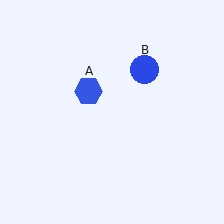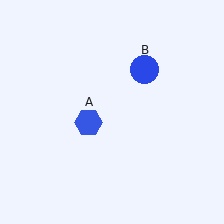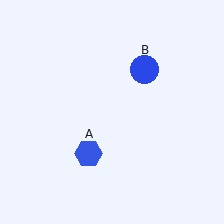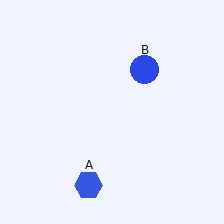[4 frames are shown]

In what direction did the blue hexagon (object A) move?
The blue hexagon (object A) moved down.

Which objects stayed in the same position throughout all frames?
Blue circle (object B) remained stationary.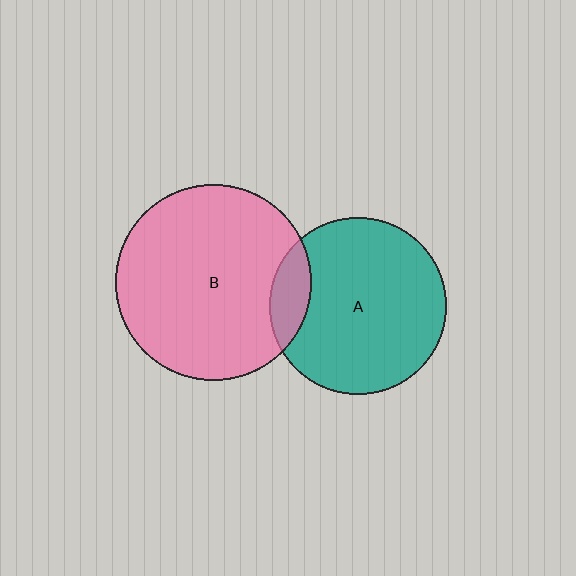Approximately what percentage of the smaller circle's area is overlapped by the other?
Approximately 15%.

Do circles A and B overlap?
Yes.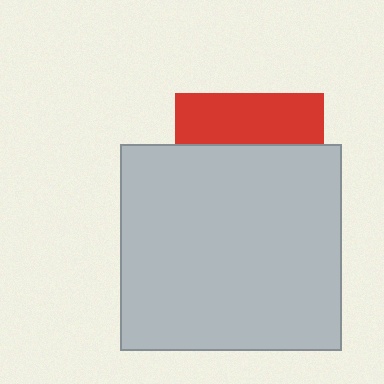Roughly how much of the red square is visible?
A small part of it is visible (roughly 34%).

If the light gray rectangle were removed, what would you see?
You would see the complete red square.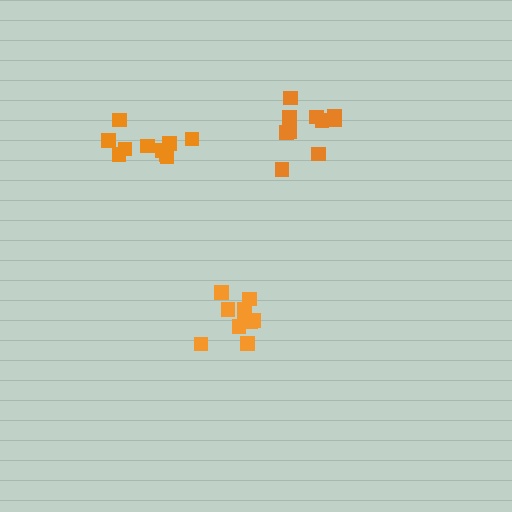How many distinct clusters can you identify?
There are 3 distinct clusters.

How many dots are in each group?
Group 1: 10 dots, Group 2: 10 dots, Group 3: 10 dots (30 total).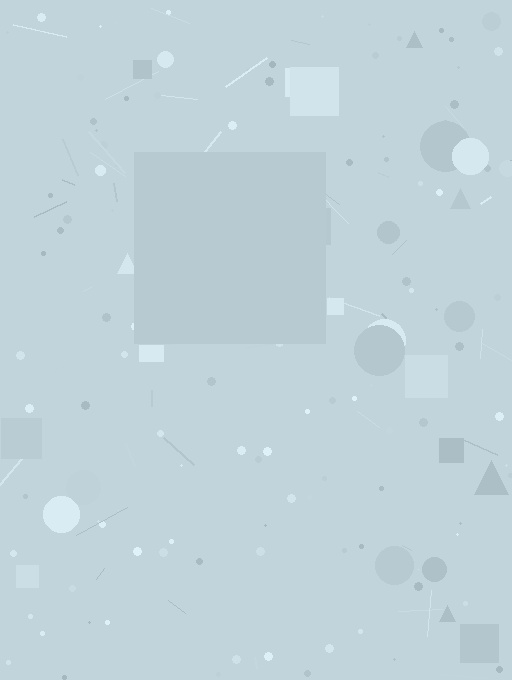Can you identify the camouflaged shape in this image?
The camouflaged shape is a square.